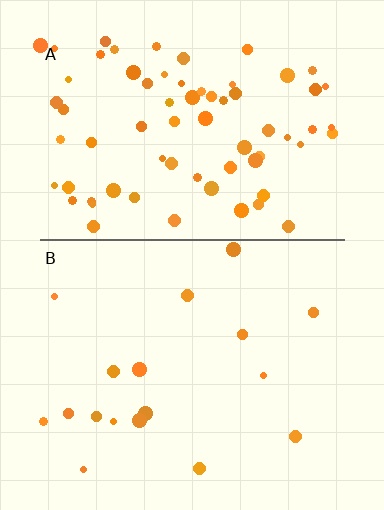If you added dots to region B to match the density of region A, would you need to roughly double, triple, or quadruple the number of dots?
Approximately quadruple.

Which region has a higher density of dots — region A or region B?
A (the top).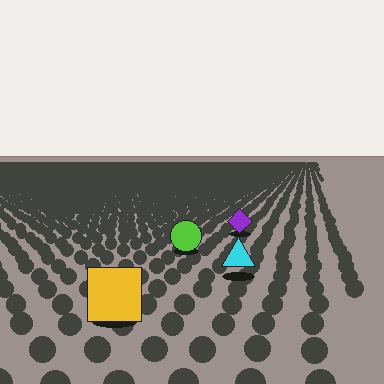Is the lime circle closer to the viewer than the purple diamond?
Yes. The lime circle is closer — you can tell from the texture gradient: the ground texture is coarser near it.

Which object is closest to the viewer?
The yellow square is closest. The texture marks near it are larger and more spread out.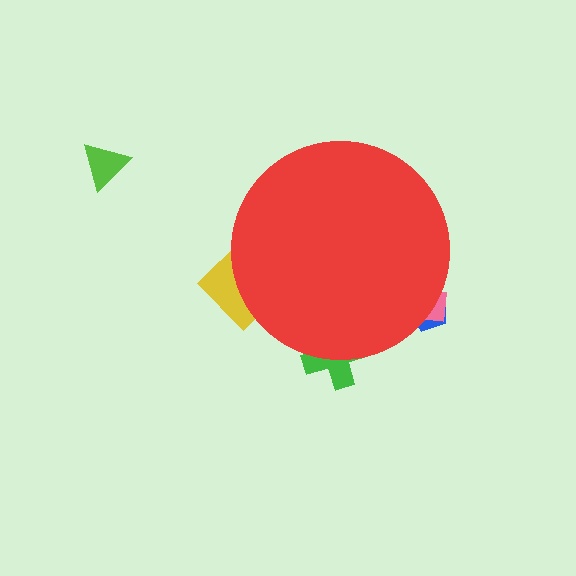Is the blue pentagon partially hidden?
Yes, the blue pentagon is partially hidden behind the red circle.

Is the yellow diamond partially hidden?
Yes, the yellow diamond is partially hidden behind the red circle.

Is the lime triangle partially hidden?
No, the lime triangle is fully visible.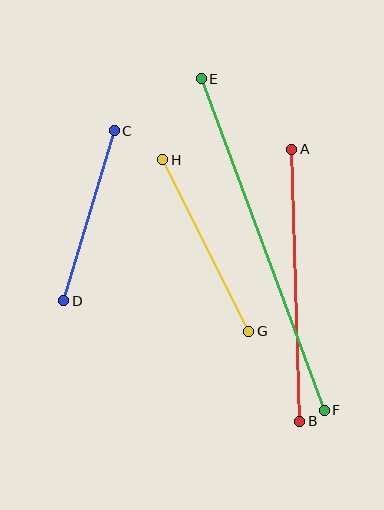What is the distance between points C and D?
The distance is approximately 177 pixels.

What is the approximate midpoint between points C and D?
The midpoint is at approximately (89, 216) pixels.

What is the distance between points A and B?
The distance is approximately 272 pixels.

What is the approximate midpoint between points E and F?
The midpoint is at approximately (263, 245) pixels.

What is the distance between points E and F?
The distance is approximately 353 pixels.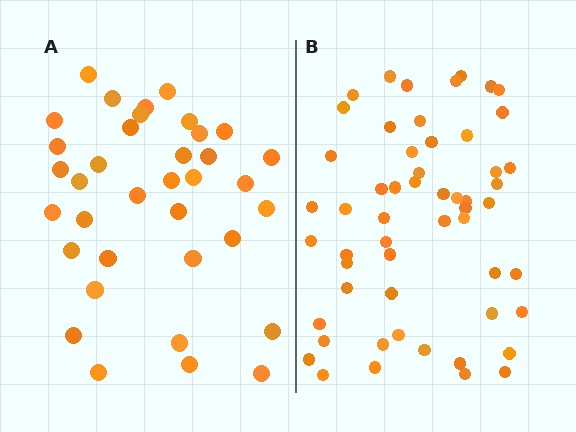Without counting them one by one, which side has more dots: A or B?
Region B (the right region) has more dots.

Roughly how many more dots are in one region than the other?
Region B has approximately 20 more dots than region A.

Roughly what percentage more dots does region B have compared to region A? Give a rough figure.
About 55% more.